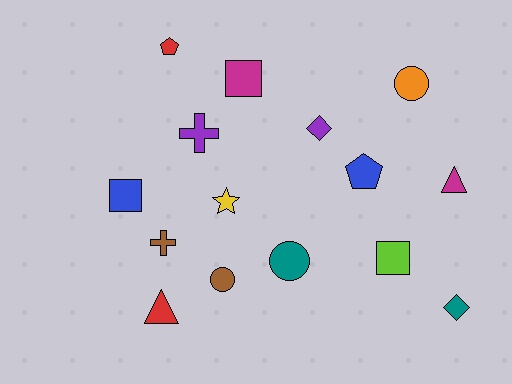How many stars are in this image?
There is 1 star.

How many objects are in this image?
There are 15 objects.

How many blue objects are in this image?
There are 2 blue objects.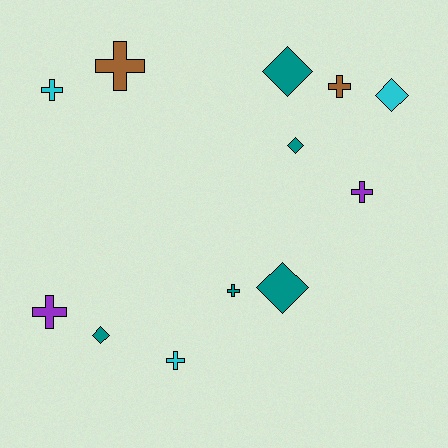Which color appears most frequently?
Teal, with 5 objects.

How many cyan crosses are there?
There are 2 cyan crosses.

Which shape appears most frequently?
Cross, with 7 objects.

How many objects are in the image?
There are 12 objects.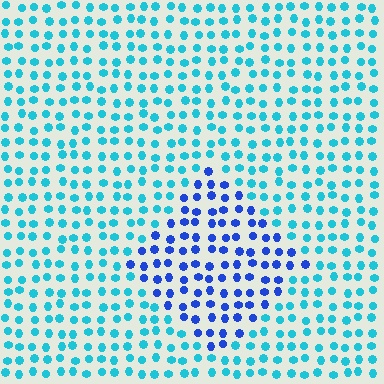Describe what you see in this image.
The image is filled with small cyan elements in a uniform arrangement. A diamond-shaped region is visible where the elements are tinted to a slightly different hue, forming a subtle color boundary.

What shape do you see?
I see a diamond.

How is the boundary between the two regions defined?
The boundary is defined purely by a slight shift in hue (about 41 degrees). Spacing, size, and orientation are identical on both sides.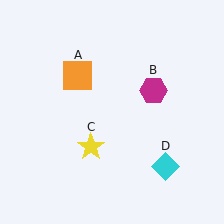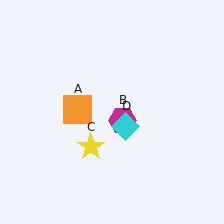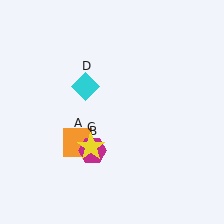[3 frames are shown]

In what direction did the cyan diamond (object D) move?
The cyan diamond (object D) moved up and to the left.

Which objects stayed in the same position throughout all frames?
Yellow star (object C) remained stationary.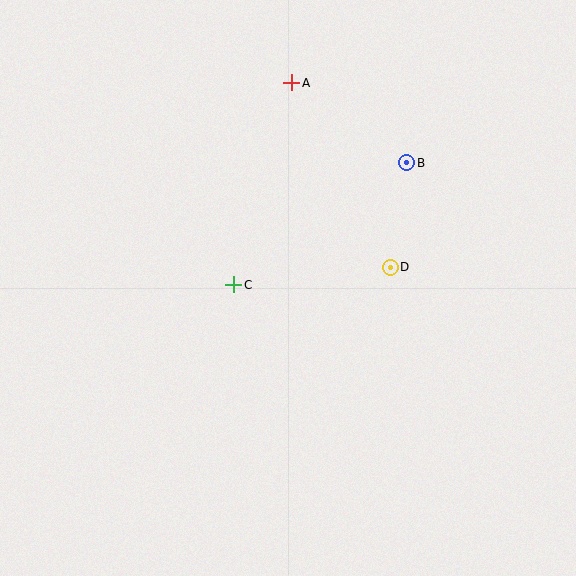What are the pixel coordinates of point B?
Point B is at (407, 163).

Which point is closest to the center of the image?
Point C at (234, 285) is closest to the center.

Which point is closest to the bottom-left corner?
Point C is closest to the bottom-left corner.